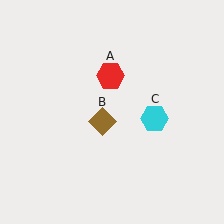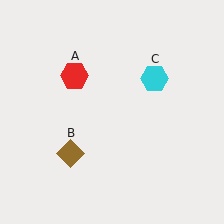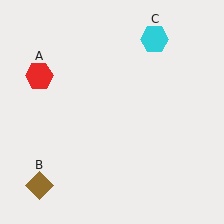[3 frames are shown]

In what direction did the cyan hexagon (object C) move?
The cyan hexagon (object C) moved up.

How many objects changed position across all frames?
3 objects changed position: red hexagon (object A), brown diamond (object B), cyan hexagon (object C).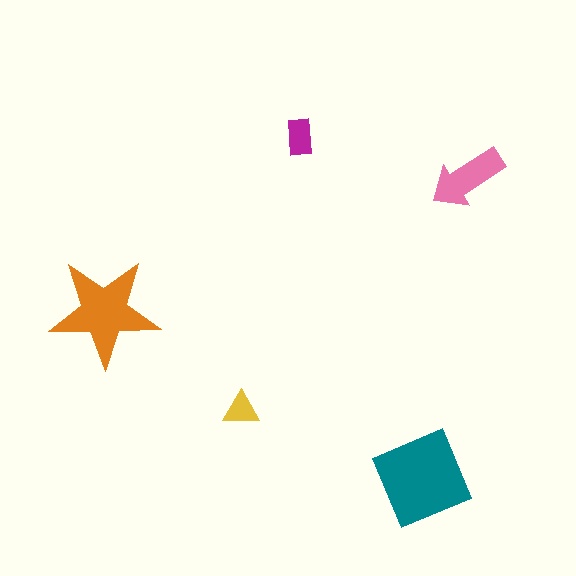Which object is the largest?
The teal diamond.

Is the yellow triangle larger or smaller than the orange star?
Smaller.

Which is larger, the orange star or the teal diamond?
The teal diamond.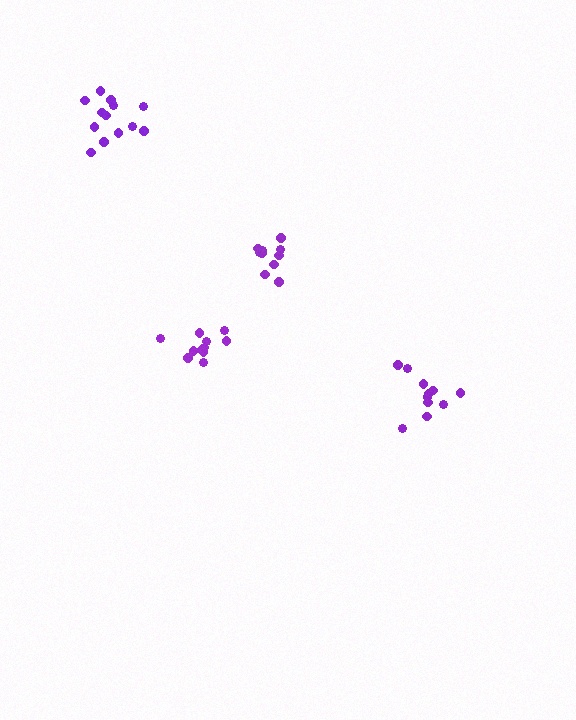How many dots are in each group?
Group 1: 10 dots, Group 2: 12 dots, Group 3: 13 dots, Group 4: 11 dots (46 total).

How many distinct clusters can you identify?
There are 4 distinct clusters.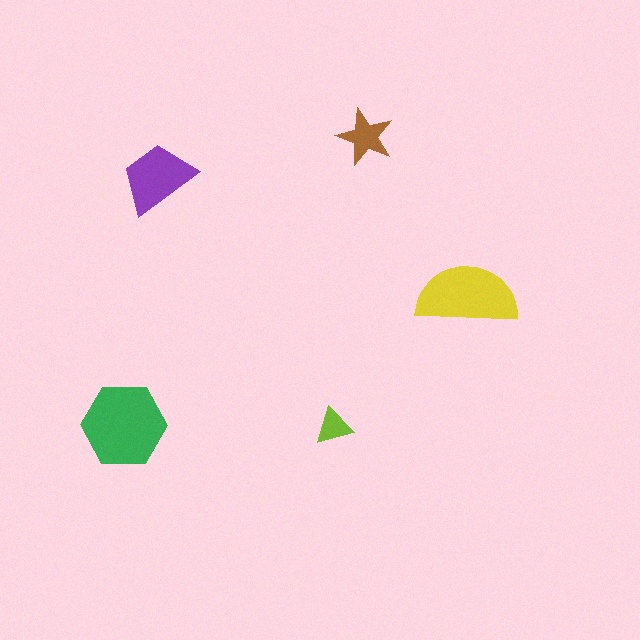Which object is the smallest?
The lime triangle.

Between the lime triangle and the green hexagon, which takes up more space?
The green hexagon.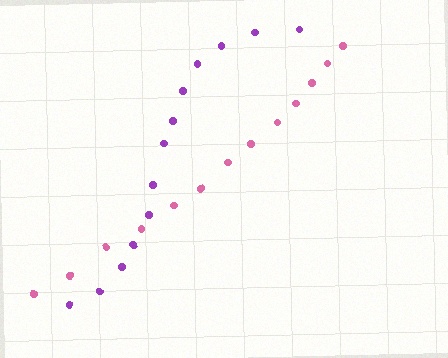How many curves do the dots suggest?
There are 2 distinct paths.